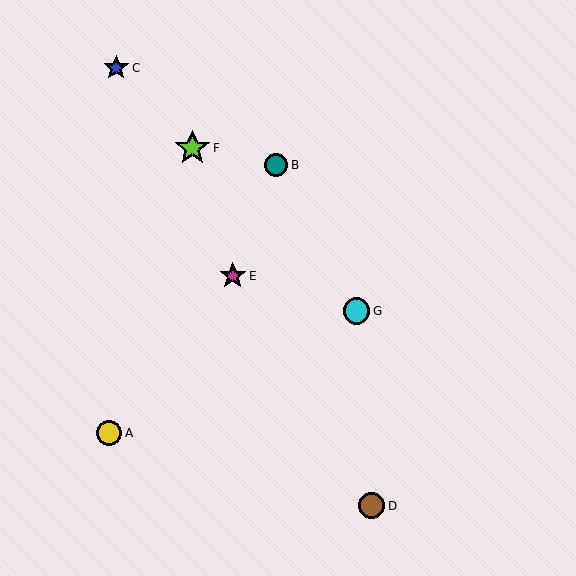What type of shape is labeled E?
Shape E is a magenta star.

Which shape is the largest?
The lime star (labeled F) is the largest.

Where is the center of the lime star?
The center of the lime star is at (192, 148).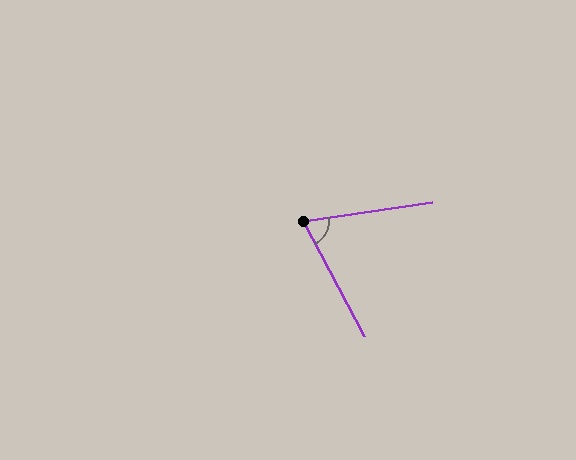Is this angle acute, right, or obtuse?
It is acute.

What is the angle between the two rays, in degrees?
Approximately 70 degrees.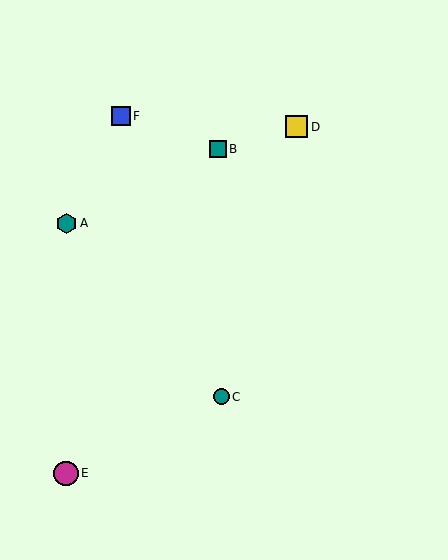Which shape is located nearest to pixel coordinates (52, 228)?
The teal hexagon (labeled A) at (66, 223) is nearest to that location.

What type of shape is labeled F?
Shape F is a blue square.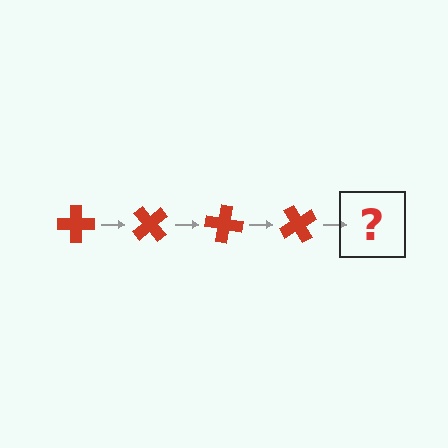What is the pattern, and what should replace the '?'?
The pattern is that the cross rotates 50 degrees each step. The '?' should be a red cross rotated 200 degrees.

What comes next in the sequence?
The next element should be a red cross rotated 200 degrees.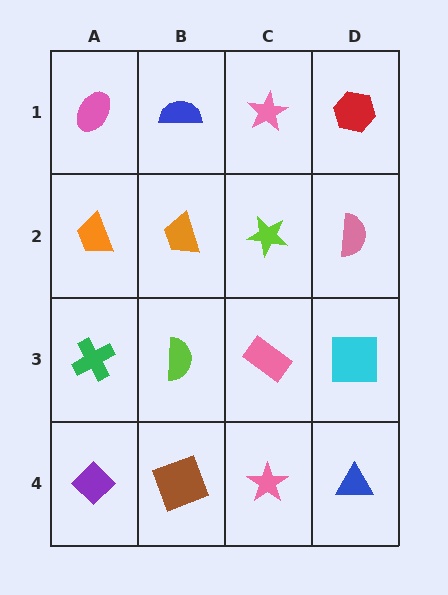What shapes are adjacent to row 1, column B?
An orange trapezoid (row 2, column B), a pink ellipse (row 1, column A), a pink star (row 1, column C).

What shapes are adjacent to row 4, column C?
A pink rectangle (row 3, column C), a brown square (row 4, column B), a blue triangle (row 4, column D).